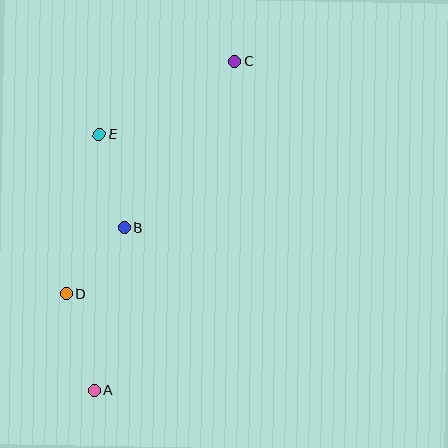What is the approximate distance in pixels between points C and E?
The distance between C and E is approximately 154 pixels.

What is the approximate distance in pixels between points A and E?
The distance between A and E is approximately 256 pixels.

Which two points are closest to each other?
Points B and D are closest to each other.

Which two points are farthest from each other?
Points A and C are farthest from each other.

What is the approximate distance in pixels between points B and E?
The distance between B and E is approximately 97 pixels.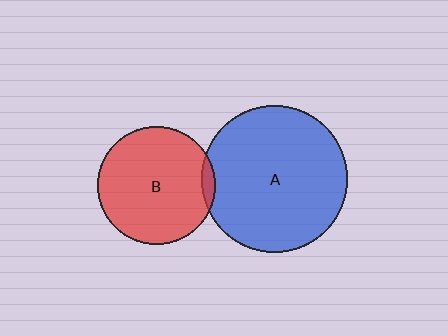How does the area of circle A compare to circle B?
Approximately 1.5 times.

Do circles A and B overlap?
Yes.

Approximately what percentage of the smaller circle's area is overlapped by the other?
Approximately 5%.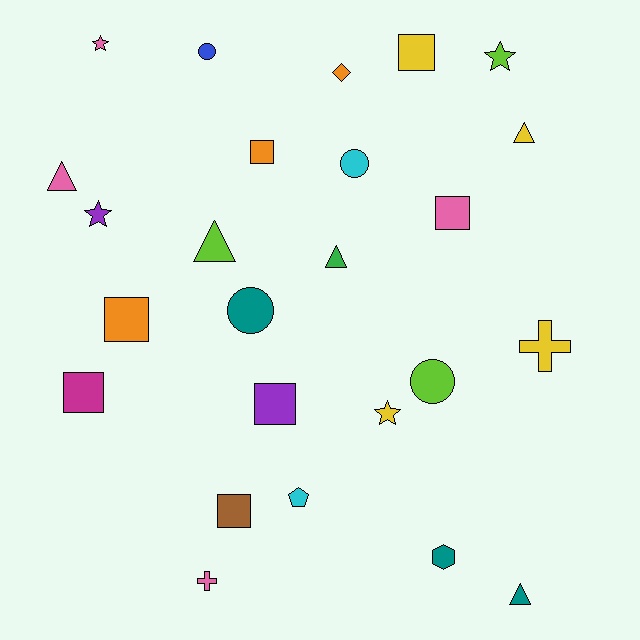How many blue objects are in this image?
There is 1 blue object.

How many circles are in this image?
There are 4 circles.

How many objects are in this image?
There are 25 objects.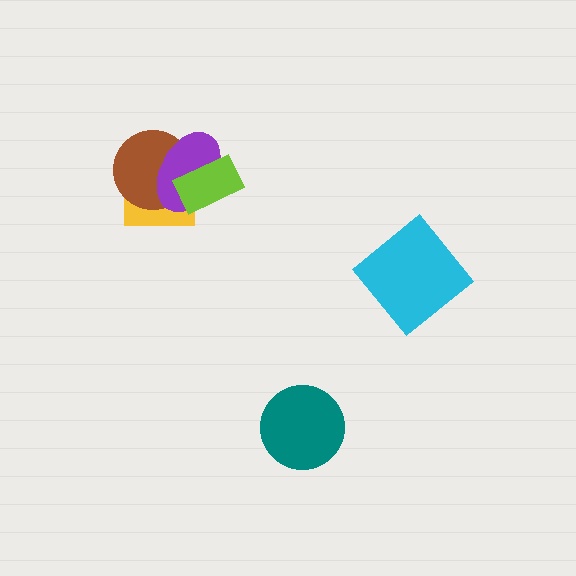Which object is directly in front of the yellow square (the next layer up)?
The brown circle is directly in front of the yellow square.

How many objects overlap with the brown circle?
3 objects overlap with the brown circle.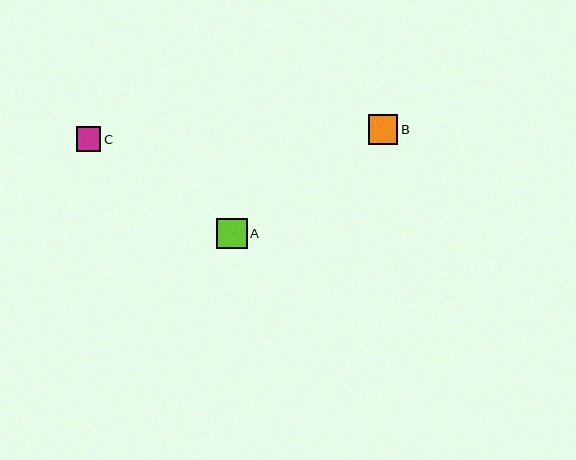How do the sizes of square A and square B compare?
Square A and square B are approximately the same size.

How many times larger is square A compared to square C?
Square A is approximately 1.2 times the size of square C.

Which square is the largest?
Square A is the largest with a size of approximately 30 pixels.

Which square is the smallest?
Square C is the smallest with a size of approximately 25 pixels.